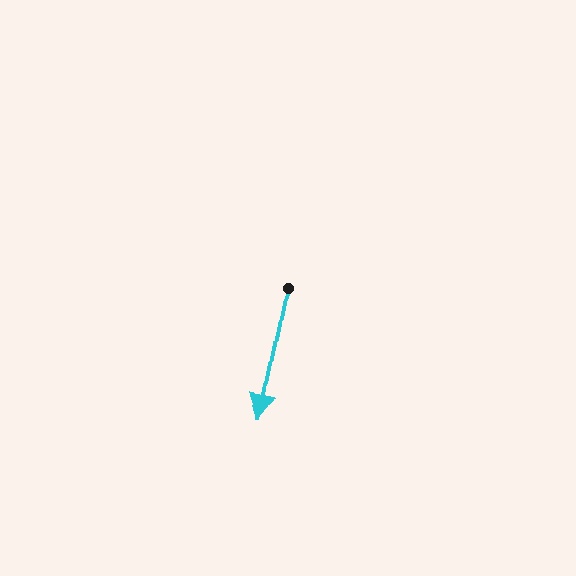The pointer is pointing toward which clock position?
Roughly 6 o'clock.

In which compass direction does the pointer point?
South.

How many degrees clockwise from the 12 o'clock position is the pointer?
Approximately 191 degrees.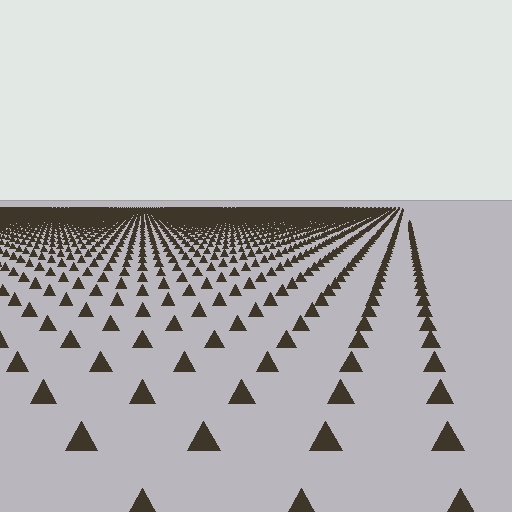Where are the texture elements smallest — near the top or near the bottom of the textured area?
Near the top.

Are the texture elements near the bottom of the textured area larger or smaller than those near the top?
Larger. Near the bottom, elements are closer to the viewer and appear at a bigger on-screen size.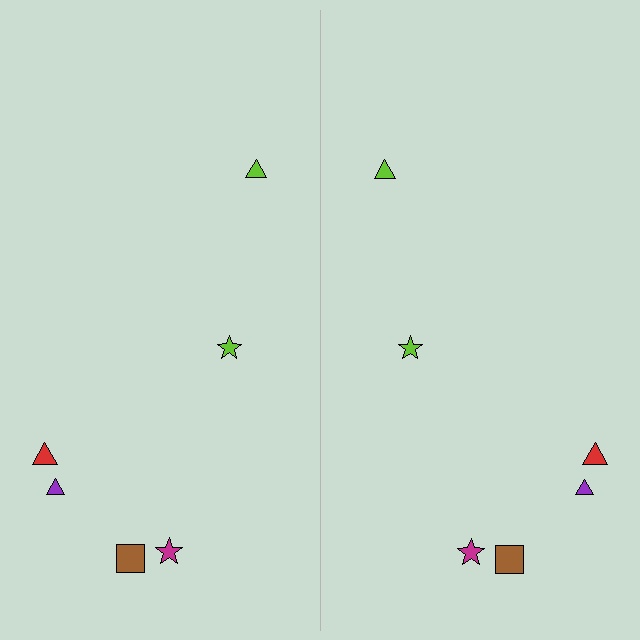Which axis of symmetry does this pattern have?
The pattern has a vertical axis of symmetry running through the center of the image.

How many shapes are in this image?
There are 12 shapes in this image.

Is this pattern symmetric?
Yes, this pattern has bilateral (reflection) symmetry.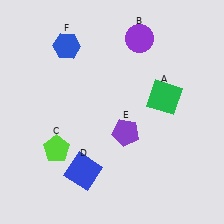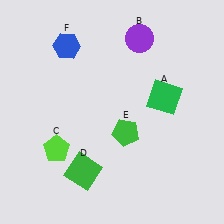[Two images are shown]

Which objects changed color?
D changed from blue to green. E changed from purple to green.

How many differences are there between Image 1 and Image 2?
There are 2 differences between the two images.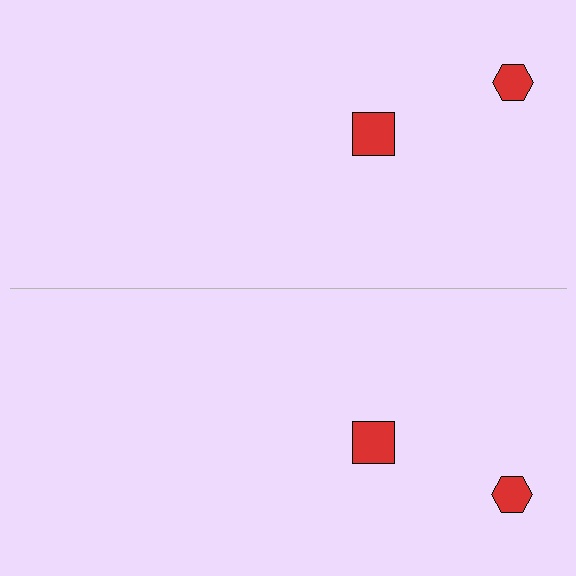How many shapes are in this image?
There are 4 shapes in this image.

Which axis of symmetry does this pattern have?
The pattern has a horizontal axis of symmetry running through the center of the image.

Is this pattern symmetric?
Yes, this pattern has bilateral (reflection) symmetry.